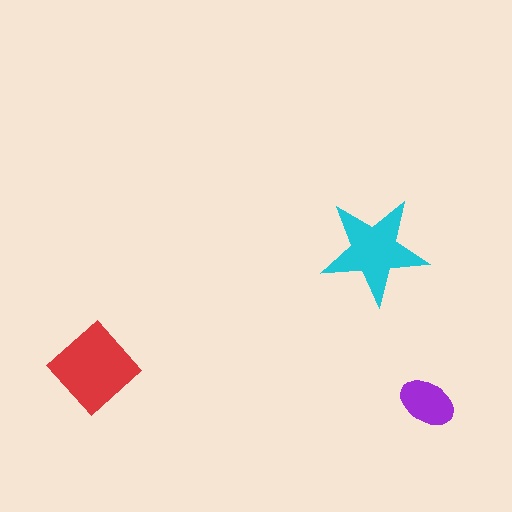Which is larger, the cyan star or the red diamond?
The red diamond.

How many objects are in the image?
There are 3 objects in the image.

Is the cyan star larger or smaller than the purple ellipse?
Larger.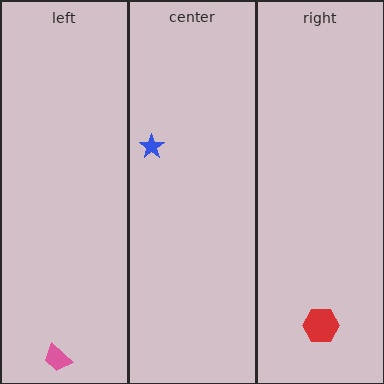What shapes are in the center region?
The blue star.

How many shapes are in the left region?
1.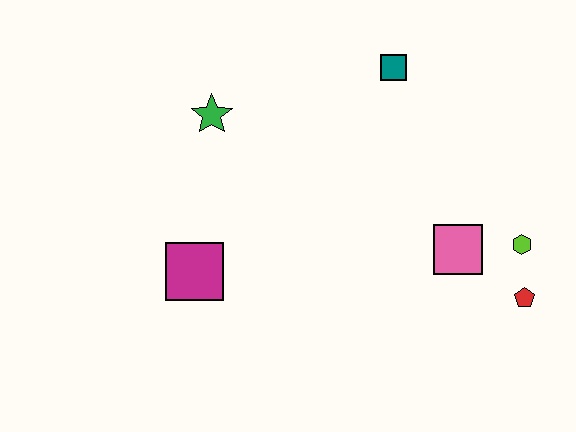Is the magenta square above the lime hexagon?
No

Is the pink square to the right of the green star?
Yes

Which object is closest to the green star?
The magenta square is closest to the green star.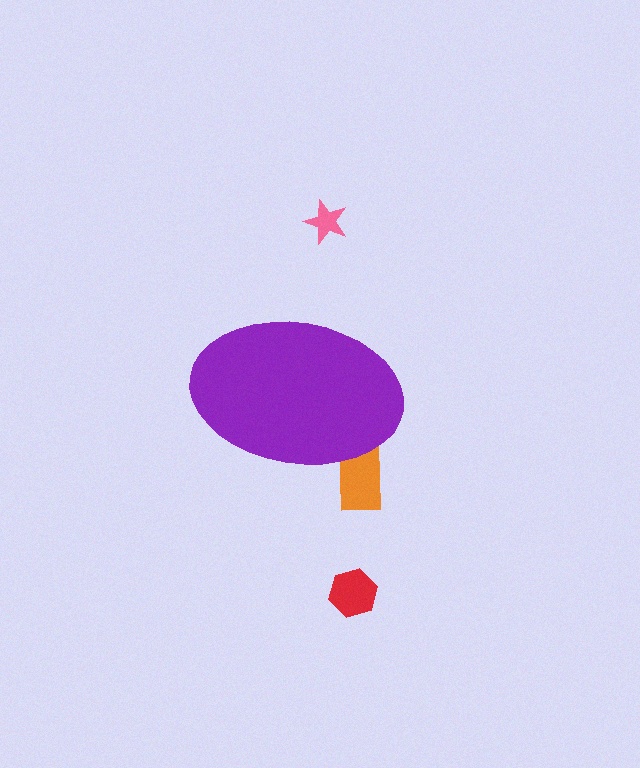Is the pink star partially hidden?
No, the pink star is fully visible.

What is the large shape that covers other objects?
A purple ellipse.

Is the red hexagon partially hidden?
No, the red hexagon is fully visible.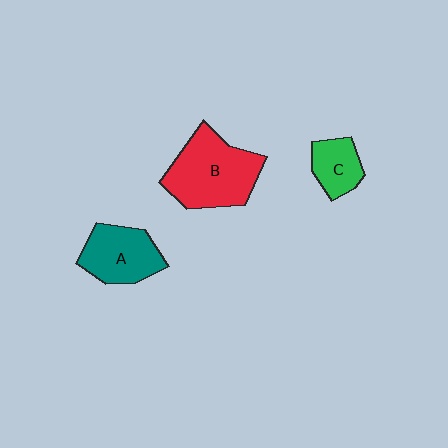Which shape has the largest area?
Shape B (red).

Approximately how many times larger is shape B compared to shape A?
Approximately 1.5 times.